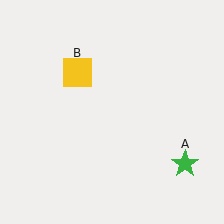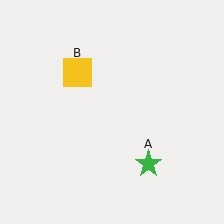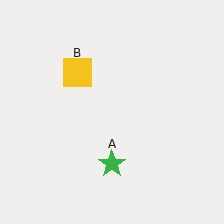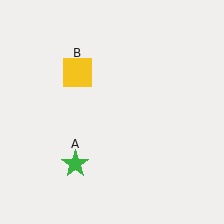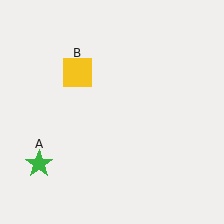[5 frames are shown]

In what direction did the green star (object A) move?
The green star (object A) moved left.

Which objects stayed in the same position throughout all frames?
Yellow square (object B) remained stationary.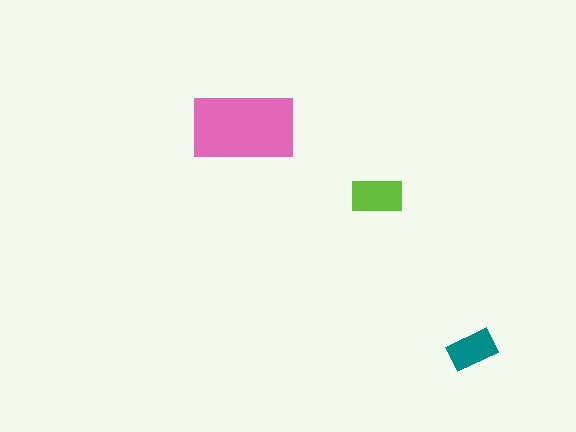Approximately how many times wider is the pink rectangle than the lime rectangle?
About 2 times wider.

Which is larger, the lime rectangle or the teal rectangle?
The lime one.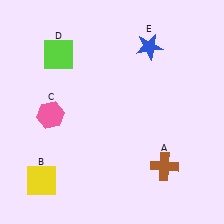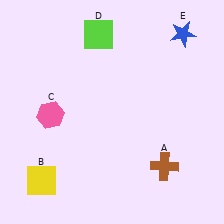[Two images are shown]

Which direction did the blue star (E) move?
The blue star (E) moved right.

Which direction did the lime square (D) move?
The lime square (D) moved right.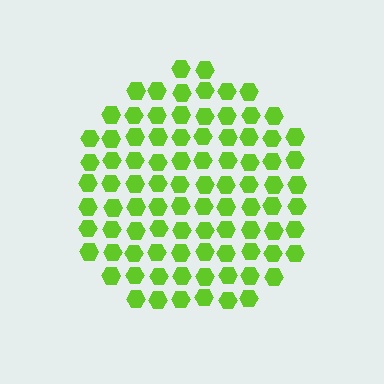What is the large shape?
The large shape is a circle.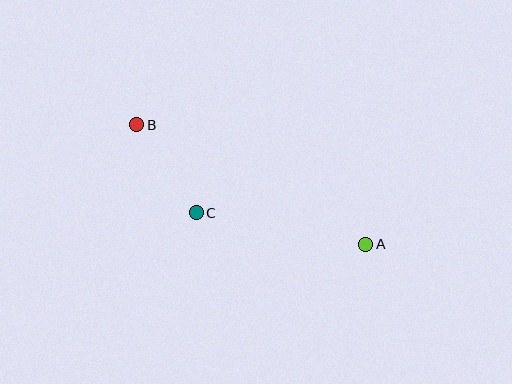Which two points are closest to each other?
Points B and C are closest to each other.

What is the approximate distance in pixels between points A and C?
The distance between A and C is approximately 172 pixels.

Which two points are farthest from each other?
Points A and B are farthest from each other.